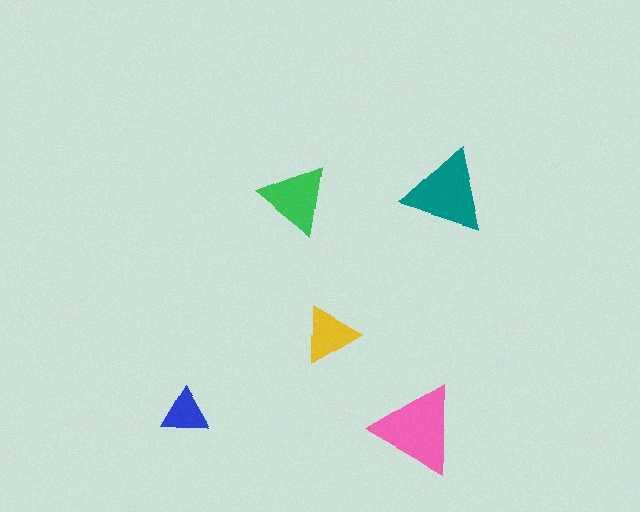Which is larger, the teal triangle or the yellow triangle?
The teal one.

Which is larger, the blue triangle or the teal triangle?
The teal one.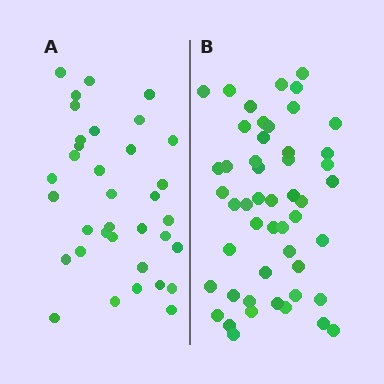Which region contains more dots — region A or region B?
Region B (the right region) has more dots.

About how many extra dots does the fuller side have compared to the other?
Region B has approximately 15 more dots than region A.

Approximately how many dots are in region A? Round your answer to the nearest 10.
About 40 dots. (The exact count is 35, which rounds to 40.)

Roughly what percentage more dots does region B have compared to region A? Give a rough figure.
About 45% more.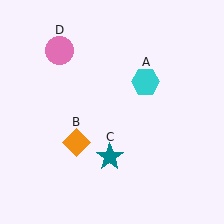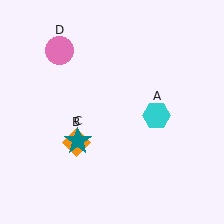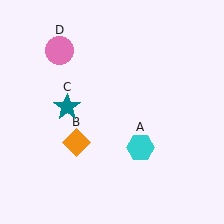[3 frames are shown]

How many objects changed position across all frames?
2 objects changed position: cyan hexagon (object A), teal star (object C).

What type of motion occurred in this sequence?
The cyan hexagon (object A), teal star (object C) rotated clockwise around the center of the scene.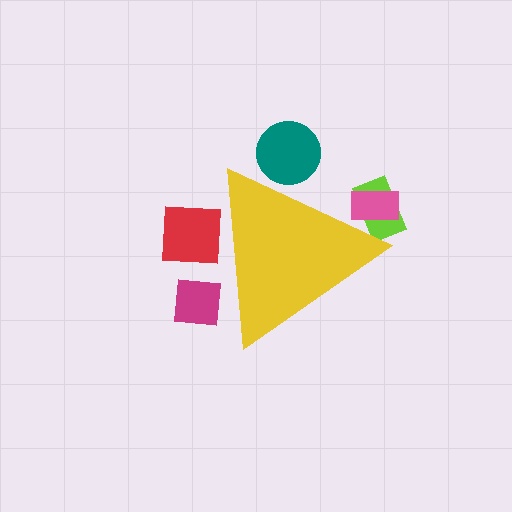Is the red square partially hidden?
Yes, the red square is partially hidden behind the yellow triangle.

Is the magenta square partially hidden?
Yes, the magenta square is partially hidden behind the yellow triangle.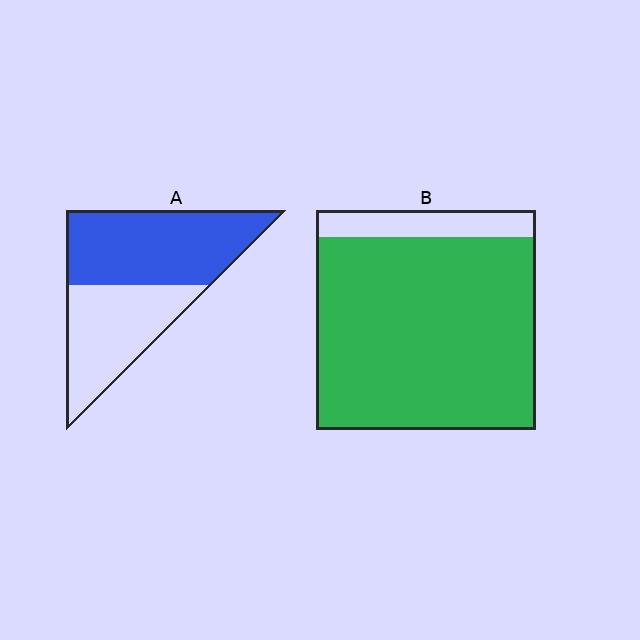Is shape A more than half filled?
Yes.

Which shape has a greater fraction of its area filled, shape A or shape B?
Shape B.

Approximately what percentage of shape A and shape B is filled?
A is approximately 55% and B is approximately 90%.